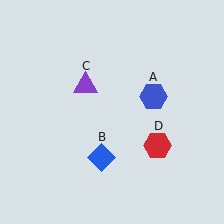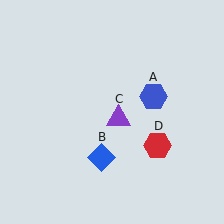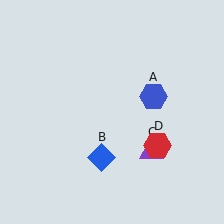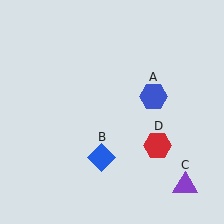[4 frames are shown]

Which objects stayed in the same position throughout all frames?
Blue hexagon (object A) and blue diamond (object B) and red hexagon (object D) remained stationary.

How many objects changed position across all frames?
1 object changed position: purple triangle (object C).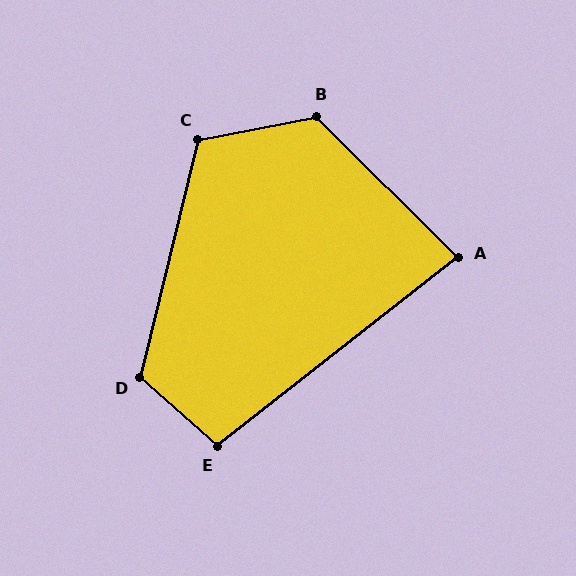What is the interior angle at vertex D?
Approximately 118 degrees (obtuse).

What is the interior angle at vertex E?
Approximately 101 degrees (obtuse).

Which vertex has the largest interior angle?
B, at approximately 124 degrees.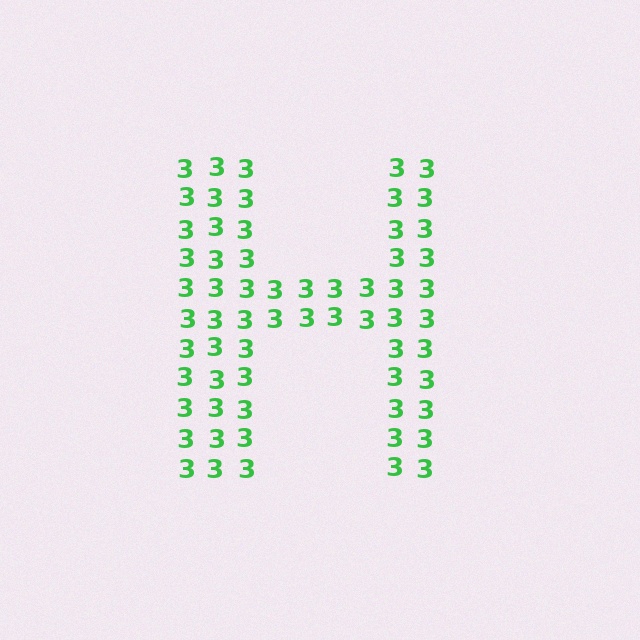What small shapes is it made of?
It is made of small digit 3's.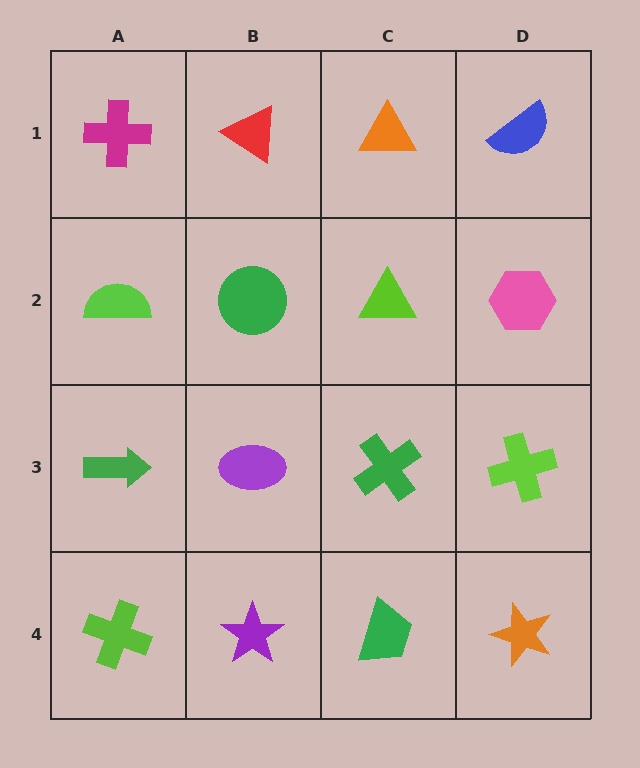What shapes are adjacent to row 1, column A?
A lime semicircle (row 2, column A), a red triangle (row 1, column B).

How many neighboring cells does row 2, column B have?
4.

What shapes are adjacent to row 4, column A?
A green arrow (row 3, column A), a purple star (row 4, column B).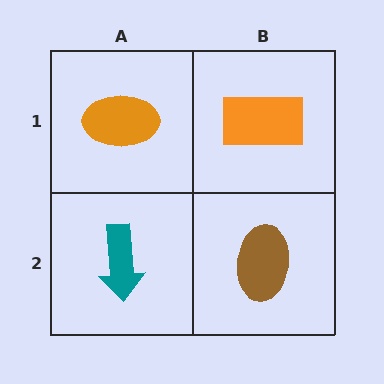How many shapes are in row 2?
2 shapes.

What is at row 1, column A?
An orange ellipse.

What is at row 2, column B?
A brown ellipse.